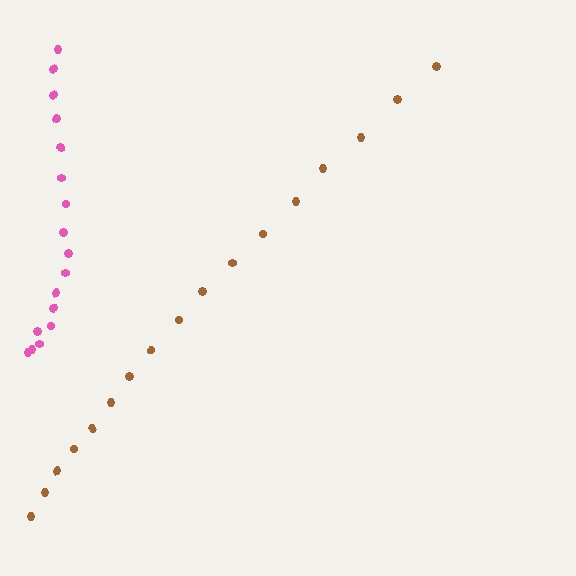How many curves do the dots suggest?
There are 2 distinct paths.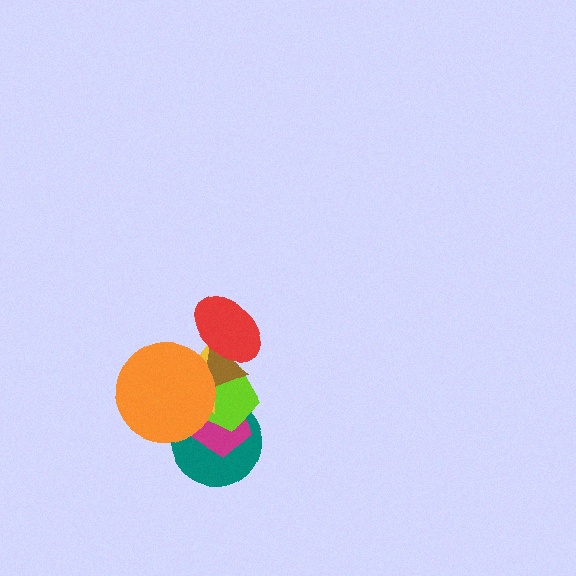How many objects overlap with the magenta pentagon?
4 objects overlap with the magenta pentagon.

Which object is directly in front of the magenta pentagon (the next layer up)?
The lime pentagon is directly in front of the magenta pentagon.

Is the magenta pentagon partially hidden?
Yes, it is partially covered by another shape.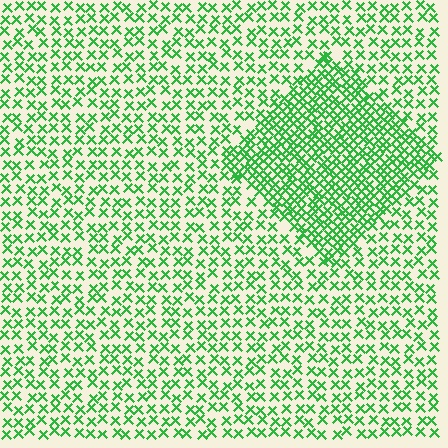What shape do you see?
I see a diamond.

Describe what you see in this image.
The image contains small green elements arranged at two different densities. A diamond-shaped region is visible where the elements are more densely packed than the surrounding area.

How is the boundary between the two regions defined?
The boundary is defined by a change in element density (approximately 2.0x ratio). All elements are the same color, size, and shape.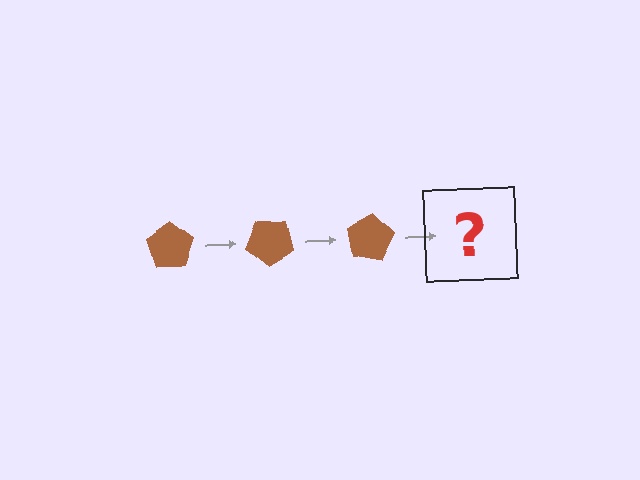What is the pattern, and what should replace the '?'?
The pattern is that the pentagon rotates 40 degrees each step. The '?' should be a brown pentagon rotated 120 degrees.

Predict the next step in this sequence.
The next step is a brown pentagon rotated 120 degrees.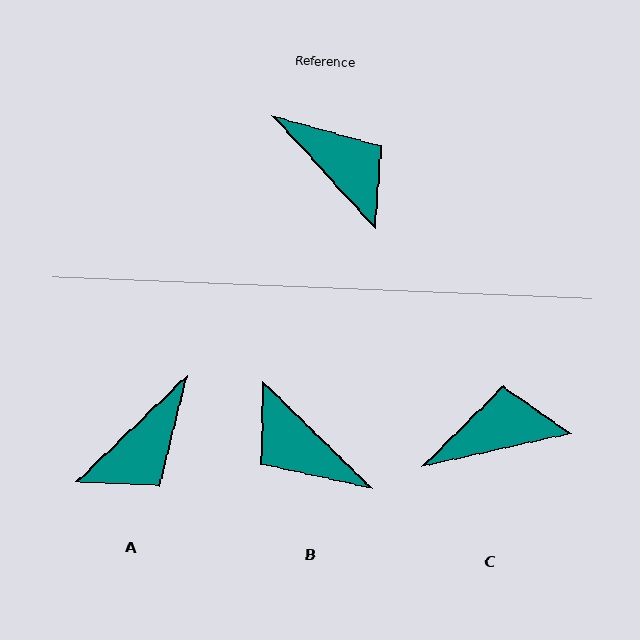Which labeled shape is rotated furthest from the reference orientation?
B, about 177 degrees away.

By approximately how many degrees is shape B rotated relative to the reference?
Approximately 177 degrees clockwise.